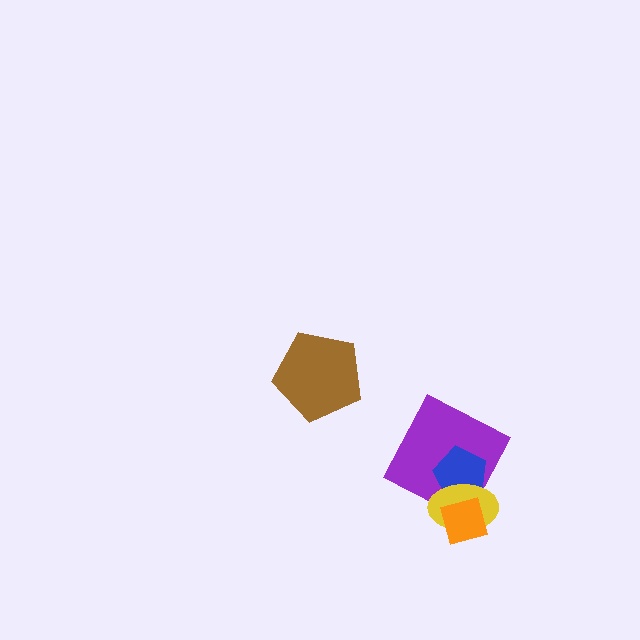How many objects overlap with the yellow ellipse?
3 objects overlap with the yellow ellipse.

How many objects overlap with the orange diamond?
3 objects overlap with the orange diamond.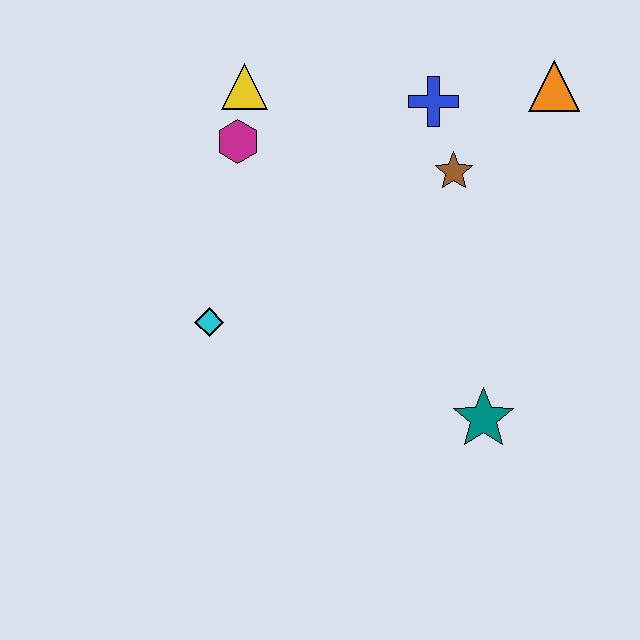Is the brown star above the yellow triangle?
No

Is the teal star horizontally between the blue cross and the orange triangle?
Yes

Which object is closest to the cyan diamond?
The magenta hexagon is closest to the cyan diamond.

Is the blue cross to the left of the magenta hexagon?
No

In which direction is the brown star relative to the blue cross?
The brown star is below the blue cross.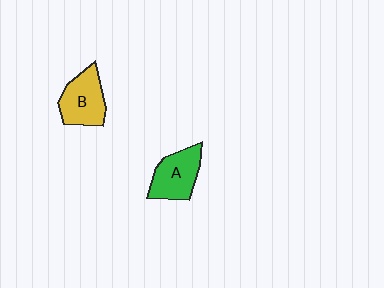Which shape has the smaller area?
Shape A (green).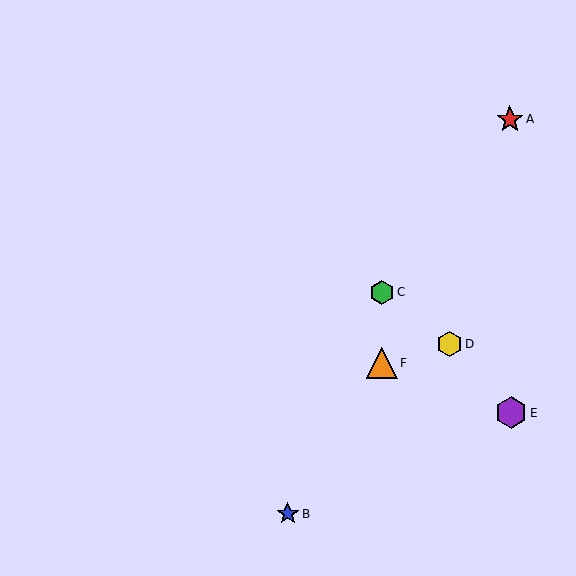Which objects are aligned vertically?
Objects C, F are aligned vertically.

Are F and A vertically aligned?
No, F is at x≈382 and A is at x≈510.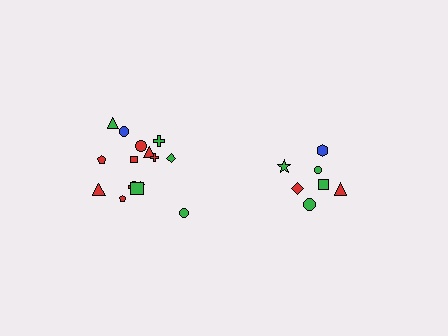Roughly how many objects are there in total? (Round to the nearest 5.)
Roughly 20 objects in total.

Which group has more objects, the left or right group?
The left group.